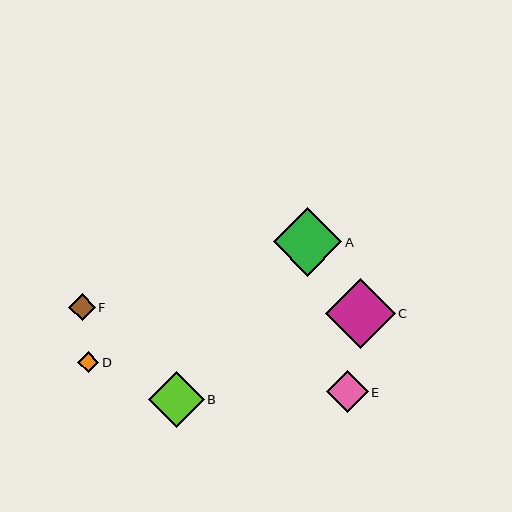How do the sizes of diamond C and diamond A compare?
Diamond C and diamond A are approximately the same size.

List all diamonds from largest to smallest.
From largest to smallest: C, A, B, E, F, D.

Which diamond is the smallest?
Diamond D is the smallest with a size of approximately 21 pixels.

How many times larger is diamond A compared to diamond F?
Diamond A is approximately 2.6 times the size of diamond F.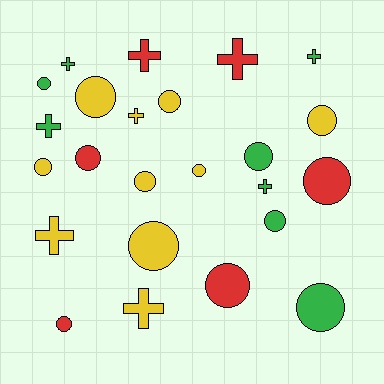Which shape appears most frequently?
Circle, with 15 objects.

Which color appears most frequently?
Yellow, with 10 objects.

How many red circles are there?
There are 4 red circles.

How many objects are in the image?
There are 24 objects.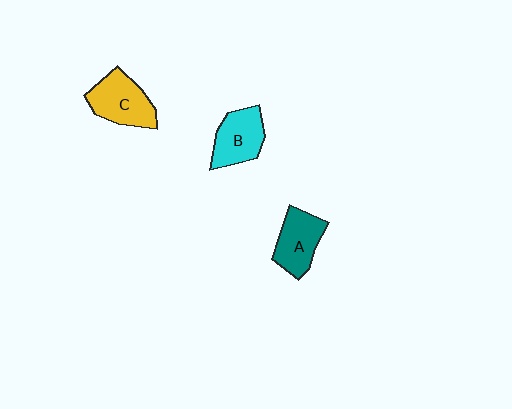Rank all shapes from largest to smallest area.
From largest to smallest: C (yellow), B (cyan), A (teal).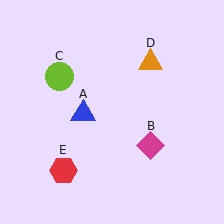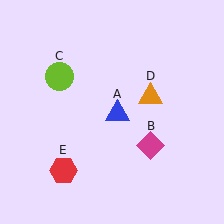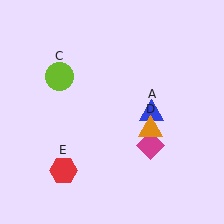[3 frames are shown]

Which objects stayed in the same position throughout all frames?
Magenta diamond (object B) and lime circle (object C) and red hexagon (object E) remained stationary.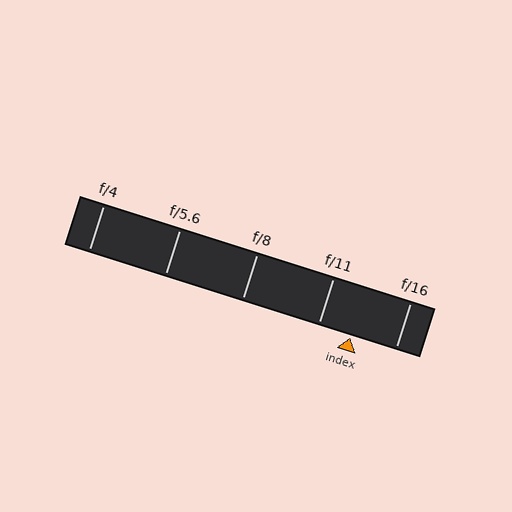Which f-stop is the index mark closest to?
The index mark is closest to f/11.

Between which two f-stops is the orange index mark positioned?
The index mark is between f/11 and f/16.